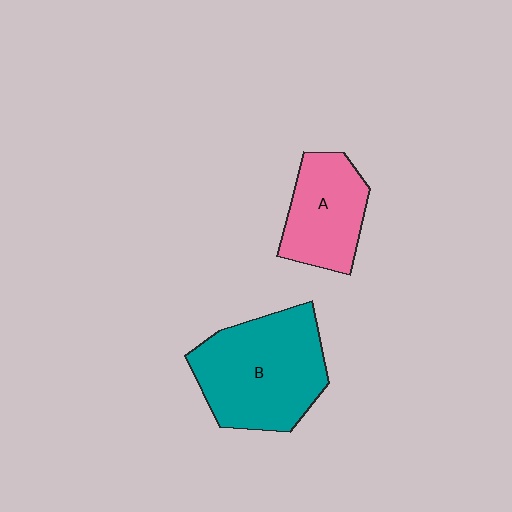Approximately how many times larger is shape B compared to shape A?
Approximately 1.6 times.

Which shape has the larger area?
Shape B (teal).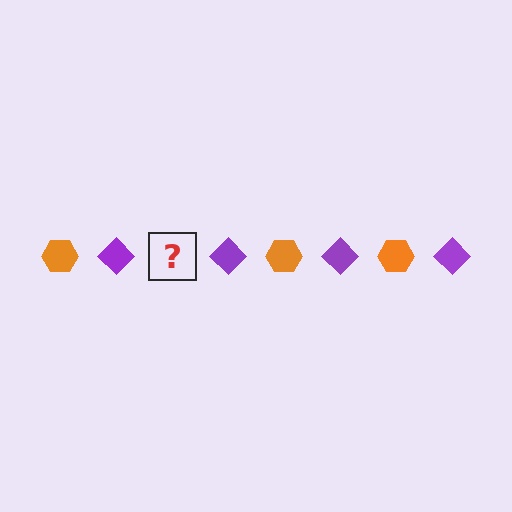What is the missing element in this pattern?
The missing element is an orange hexagon.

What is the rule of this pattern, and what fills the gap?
The rule is that the pattern alternates between orange hexagon and purple diamond. The gap should be filled with an orange hexagon.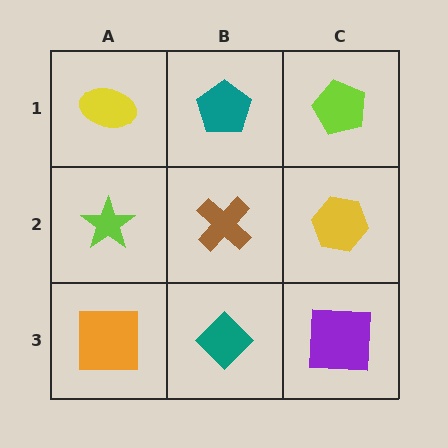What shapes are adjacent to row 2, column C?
A lime pentagon (row 1, column C), a purple square (row 3, column C), a brown cross (row 2, column B).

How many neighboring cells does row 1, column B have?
3.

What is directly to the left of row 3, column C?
A teal diamond.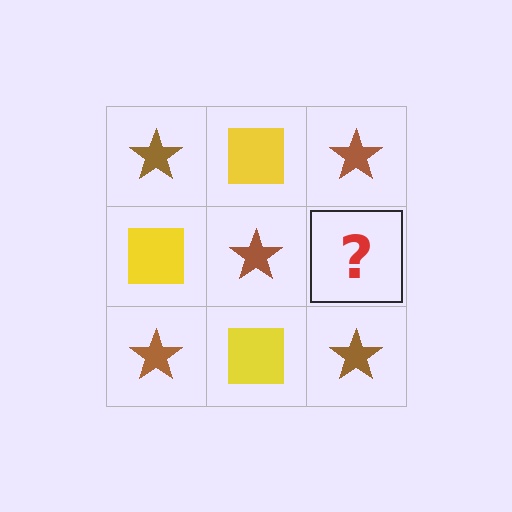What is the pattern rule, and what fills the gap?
The rule is that it alternates brown star and yellow square in a checkerboard pattern. The gap should be filled with a yellow square.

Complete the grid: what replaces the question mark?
The question mark should be replaced with a yellow square.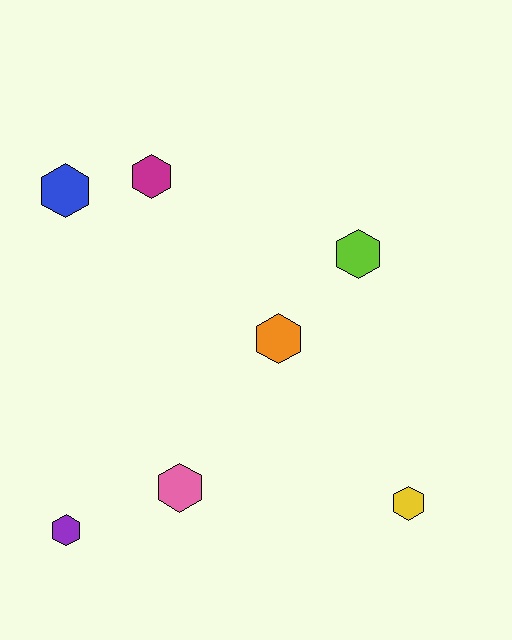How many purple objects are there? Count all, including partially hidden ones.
There is 1 purple object.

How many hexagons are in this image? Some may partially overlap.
There are 7 hexagons.